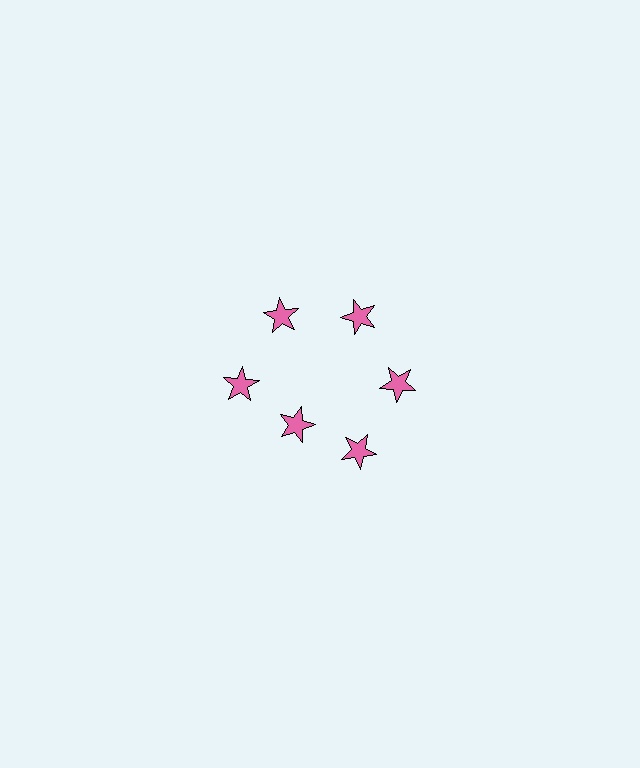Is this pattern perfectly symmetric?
No. The 6 pink stars are arranged in a ring, but one element near the 7 o'clock position is pulled inward toward the center, breaking the 6-fold rotational symmetry.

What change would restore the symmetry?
The symmetry would be restored by moving it outward, back onto the ring so that all 6 stars sit at equal angles and equal distance from the center.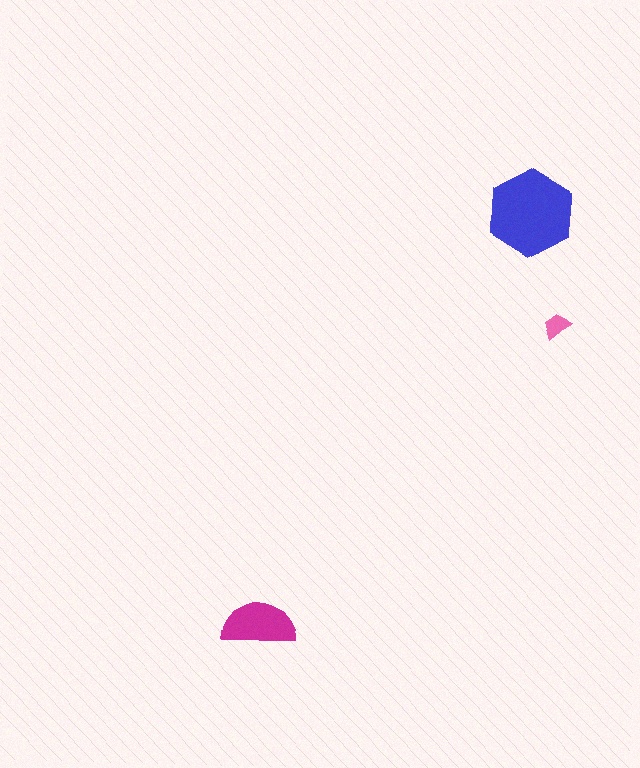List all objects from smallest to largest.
The pink trapezoid, the magenta semicircle, the blue hexagon.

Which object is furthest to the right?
The pink trapezoid is rightmost.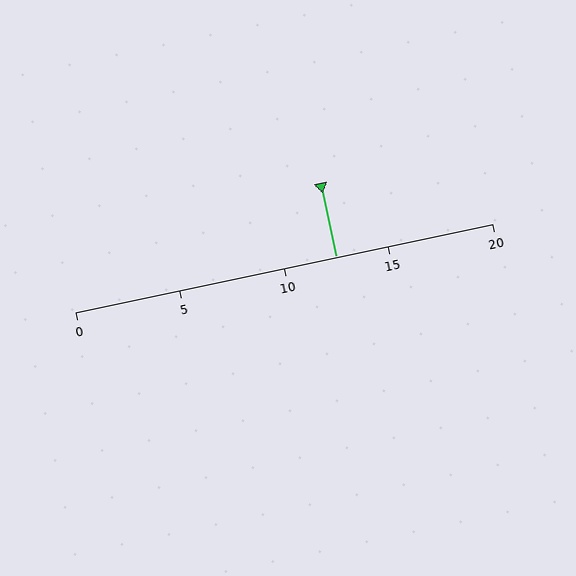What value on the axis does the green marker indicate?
The marker indicates approximately 12.5.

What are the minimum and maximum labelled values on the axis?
The axis runs from 0 to 20.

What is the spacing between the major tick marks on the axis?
The major ticks are spaced 5 apart.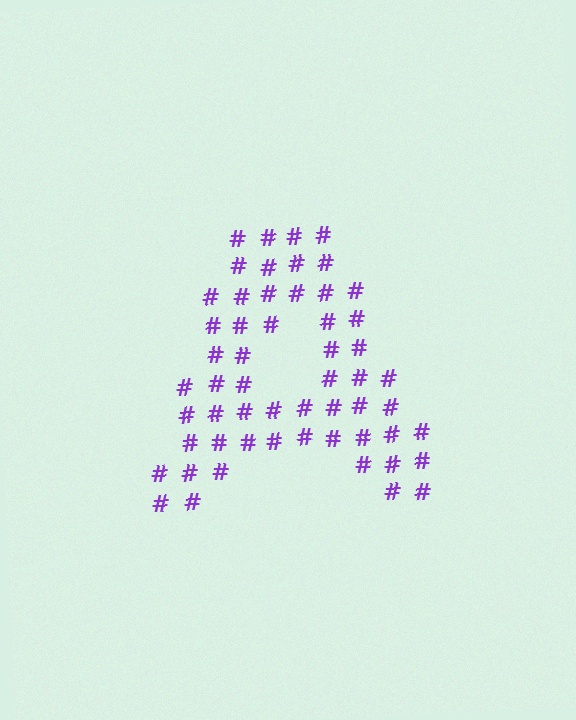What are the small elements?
The small elements are hash symbols.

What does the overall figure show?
The overall figure shows the letter A.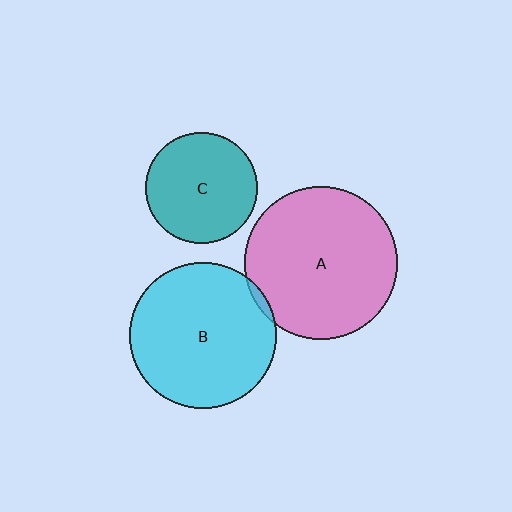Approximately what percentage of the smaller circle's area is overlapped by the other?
Approximately 5%.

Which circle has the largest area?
Circle A (pink).